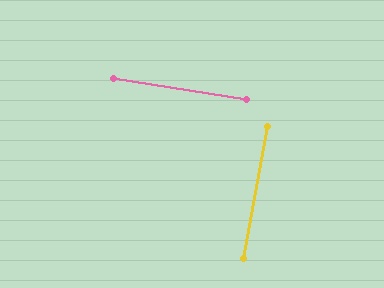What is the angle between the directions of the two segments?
Approximately 89 degrees.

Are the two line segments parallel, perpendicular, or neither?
Perpendicular — they meet at approximately 89°.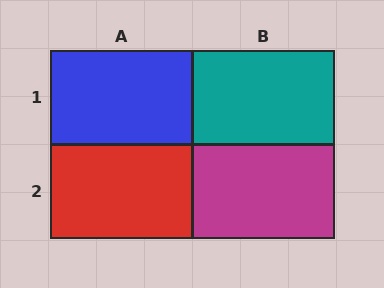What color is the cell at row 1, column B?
Teal.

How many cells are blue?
1 cell is blue.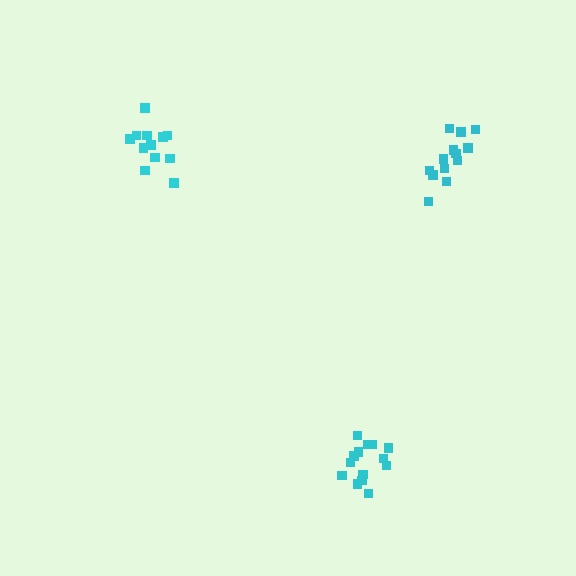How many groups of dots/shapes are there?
There are 3 groups.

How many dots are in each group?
Group 1: 13 dots, Group 2: 12 dots, Group 3: 14 dots (39 total).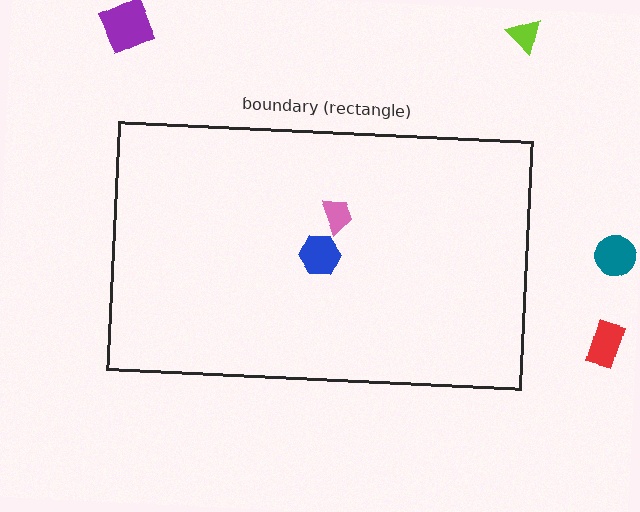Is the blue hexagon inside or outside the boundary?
Inside.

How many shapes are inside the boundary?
2 inside, 4 outside.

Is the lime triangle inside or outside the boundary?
Outside.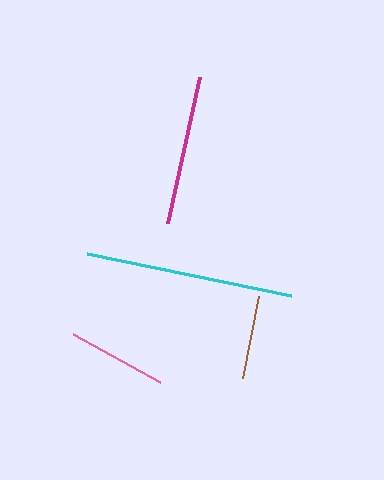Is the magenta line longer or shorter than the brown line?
The magenta line is longer than the brown line.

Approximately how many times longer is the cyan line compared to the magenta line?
The cyan line is approximately 1.4 times the length of the magenta line.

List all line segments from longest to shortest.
From longest to shortest: cyan, magenta, pink, brown.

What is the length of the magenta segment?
The magenta segment is approximately 150 pixels long.